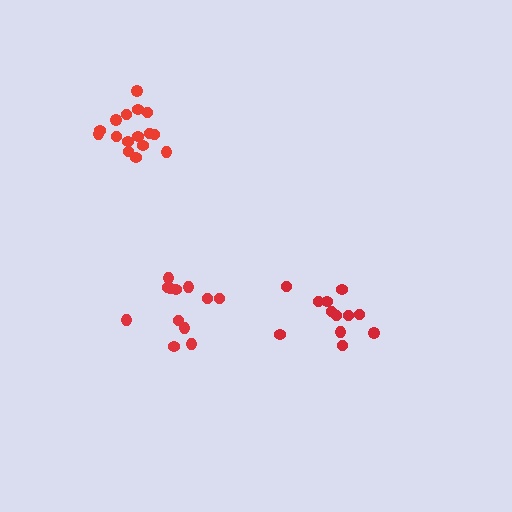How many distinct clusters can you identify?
There are 3 distinct clusters.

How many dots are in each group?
Group 1: 12 dots, Group 2: 12 dots, Group 3: 16 dots (40 total).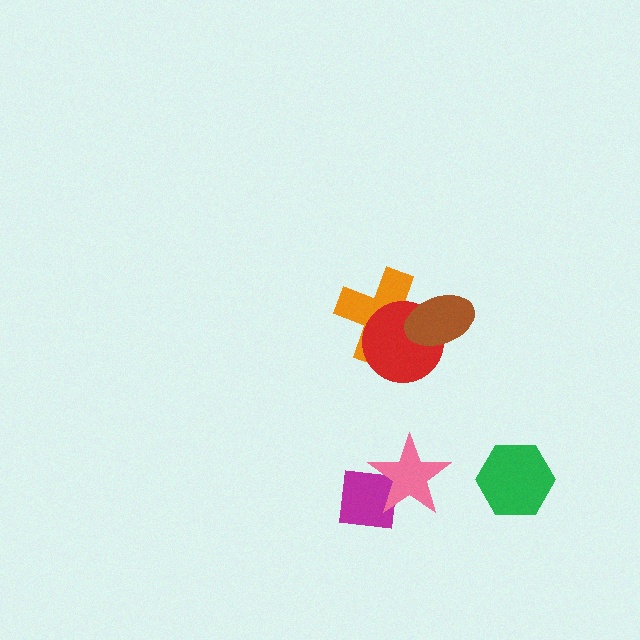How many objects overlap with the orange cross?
2 objects overlap with the orange cross.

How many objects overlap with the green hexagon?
0 objects overlap with the green hexagon.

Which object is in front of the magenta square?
The pink star is in front of the magenta square.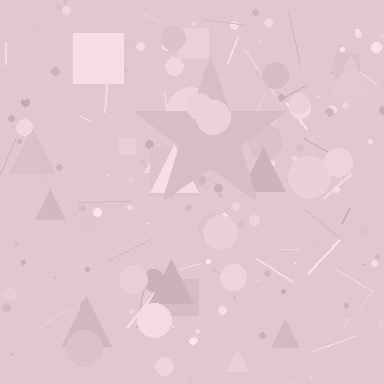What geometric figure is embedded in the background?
A star is embedded in the background.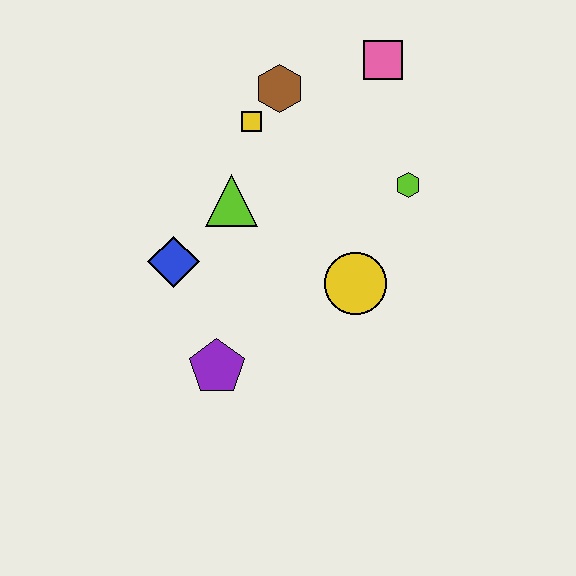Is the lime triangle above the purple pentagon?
Yes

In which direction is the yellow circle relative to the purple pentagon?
The yellow circle is to the right of the purple pentagon.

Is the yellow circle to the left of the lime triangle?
No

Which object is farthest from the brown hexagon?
The purple pentagon is farthest from the brown hexagon.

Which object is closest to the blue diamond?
The lime triangle is closest to the blue diamond.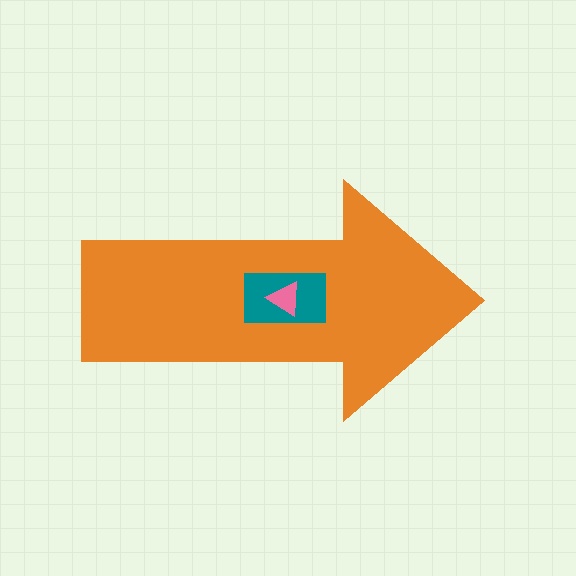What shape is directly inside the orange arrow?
The teal rectangle.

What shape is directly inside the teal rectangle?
The pink triangle.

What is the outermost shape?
The orange arrow.